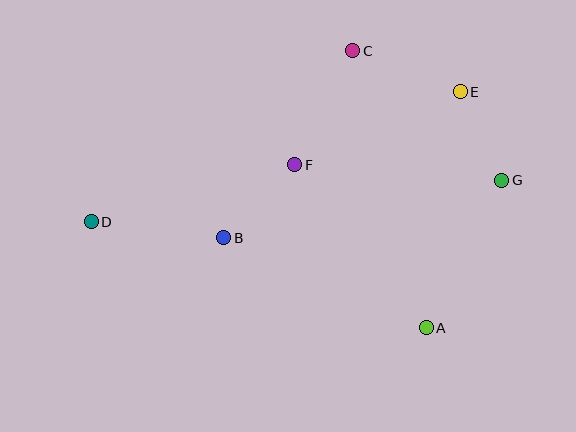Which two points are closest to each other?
Points E and G are closest to each other.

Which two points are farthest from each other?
Points D and G are farthest from each other.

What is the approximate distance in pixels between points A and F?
The distance between A and F is approximately 210 pixels.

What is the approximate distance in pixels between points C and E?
The distance between C and E is approximately 115 pixels.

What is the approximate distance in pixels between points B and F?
The distance between B and F is approximately 102 pixels.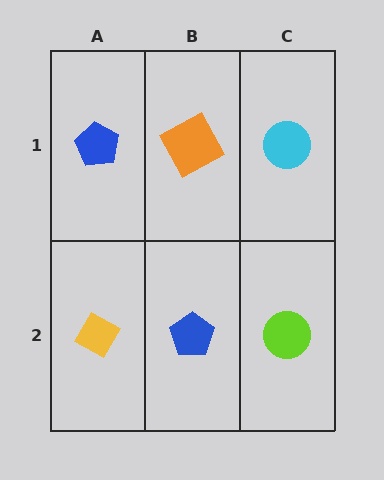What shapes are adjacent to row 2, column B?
An orange square (row 1, column B), a yellow diamond (row 2, column A), a lime circle (row 2, column C).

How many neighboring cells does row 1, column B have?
3.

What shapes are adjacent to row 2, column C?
A cyan circle (row 1, column C), a blue pentagon (row 2, column B).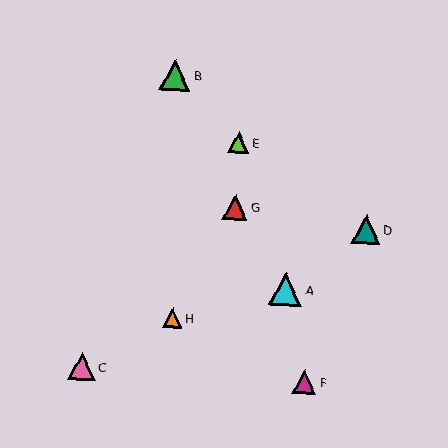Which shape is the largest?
The cyan triangle (labeled A) is the largest.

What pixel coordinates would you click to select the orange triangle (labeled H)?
Click at (172, 318) to select the orange triangle H.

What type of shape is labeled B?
Shape B is a green triangle.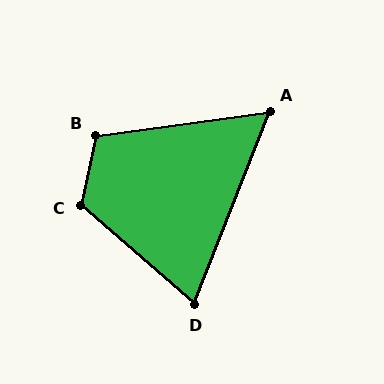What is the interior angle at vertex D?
Approximately 71 degrees (acute).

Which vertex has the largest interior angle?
C, at approximately 119 degrees.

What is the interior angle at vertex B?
Approximately 109 degrees (obtuse).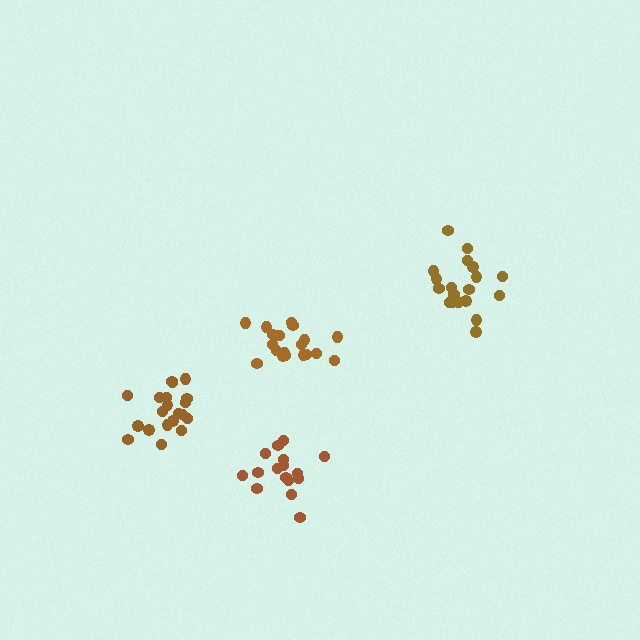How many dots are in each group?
Group 1: 20 dots, Group 2: 20 dots, Group 3: 19 dots, Group 4: 16 dots (75 total).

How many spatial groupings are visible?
There are 4 spatial groupings.